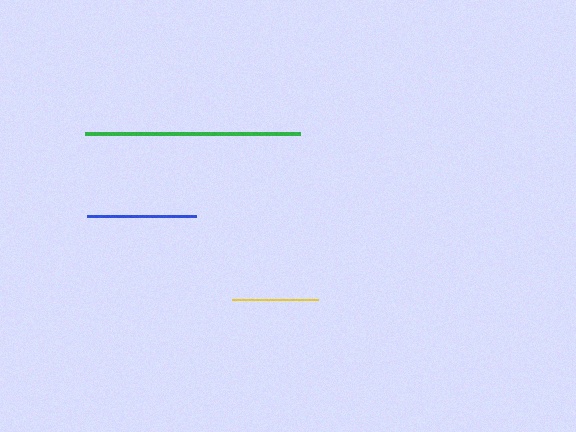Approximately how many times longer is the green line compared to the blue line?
The green line is approximately 2.0 times the length of the blue line.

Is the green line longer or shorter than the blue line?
The green line is longer than the blue line.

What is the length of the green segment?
The green segment is approximately 216 pixels long.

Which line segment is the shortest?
The yellow line is the shortest at approximately 86 pixels.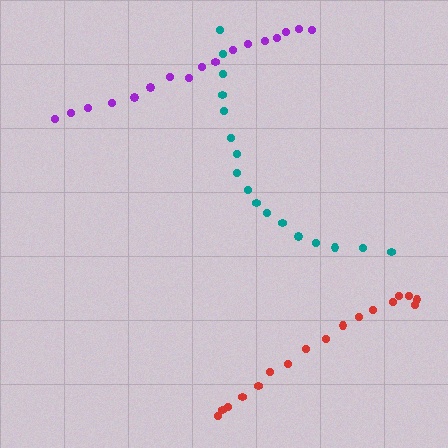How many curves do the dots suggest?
There are 3 distinct paths.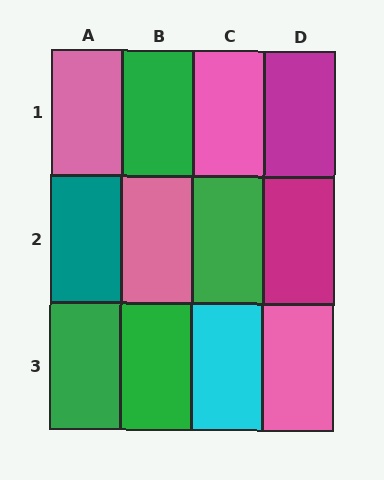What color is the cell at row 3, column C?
Cyan.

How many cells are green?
4 cells are green.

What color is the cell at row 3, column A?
Green.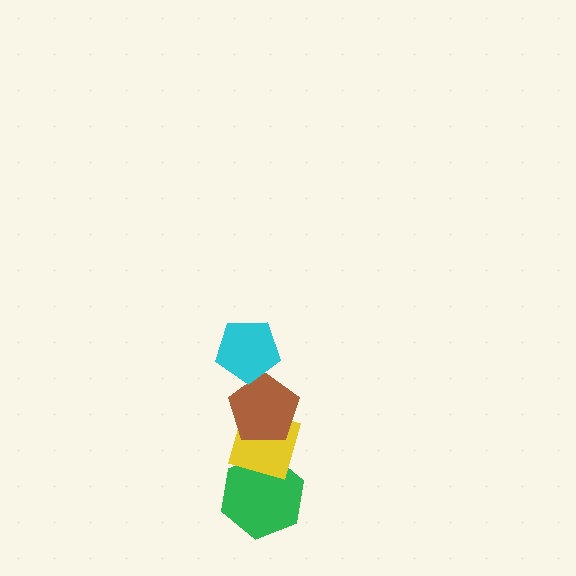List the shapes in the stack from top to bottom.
From top to bottom: the cyan pentagon, the brown pentagon, the yellow diamond, the green hexagon.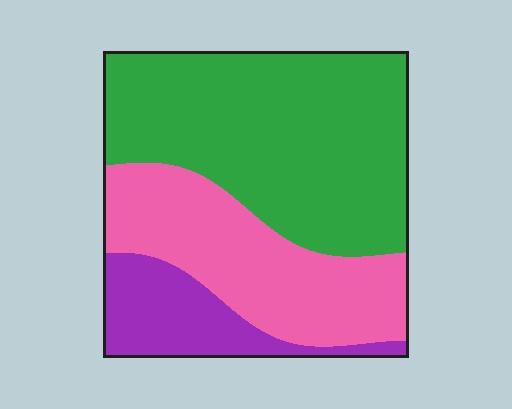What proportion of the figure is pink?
Pink takes up about one third (1/3) of the figure.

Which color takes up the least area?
Purple, at roughly 15%.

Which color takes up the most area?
Green, at roughly 50%.